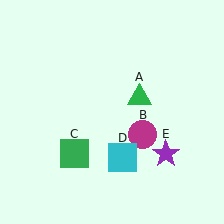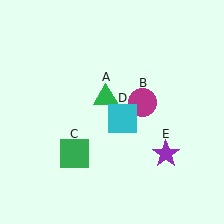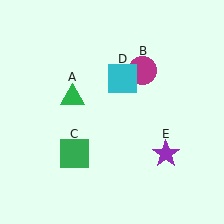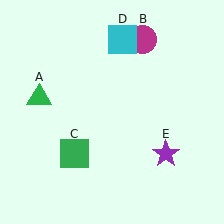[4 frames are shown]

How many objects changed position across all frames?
3 objects changed position: green triangle (object A), magenta circle (object B), cyan square (object D).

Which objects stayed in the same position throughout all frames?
Green square (object C) and purple star (object E) remained stationary.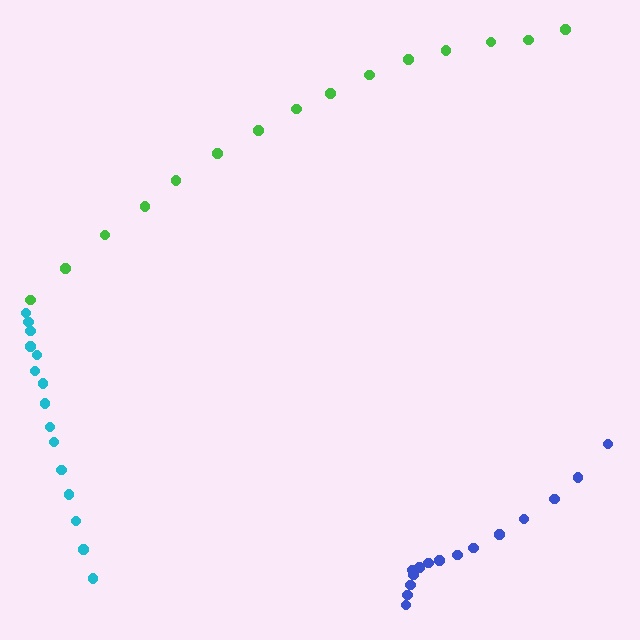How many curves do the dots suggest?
There are 3 distinct paths.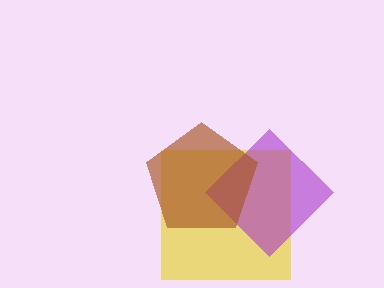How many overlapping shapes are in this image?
There are 3 overlapping shapes in the image.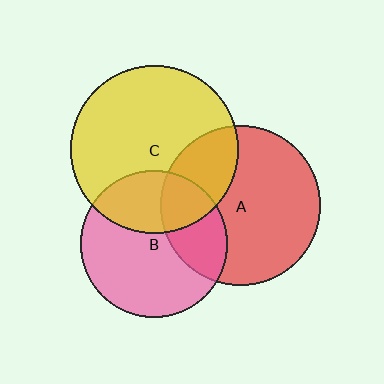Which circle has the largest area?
Circle C (yellow).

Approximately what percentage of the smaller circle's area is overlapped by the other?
Approximately 25%.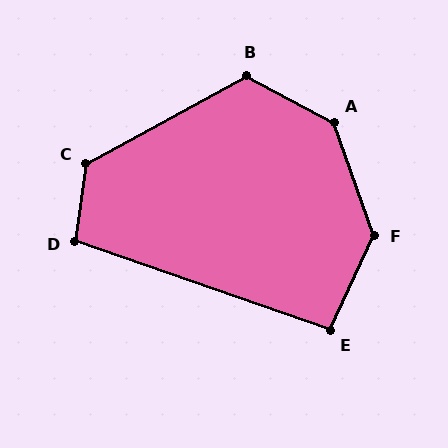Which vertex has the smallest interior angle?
E, at approximately 96 degrees.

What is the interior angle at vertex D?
Approximately 101 degrees (obtuse).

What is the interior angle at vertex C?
Approximately 127 degrees (obtuse).